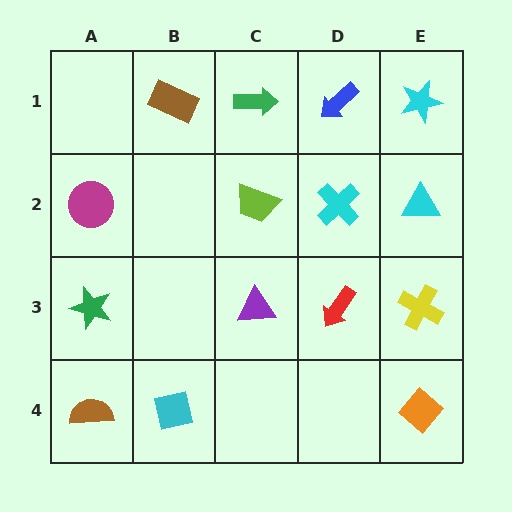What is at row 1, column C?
A green arrow.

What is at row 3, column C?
A purple triangle.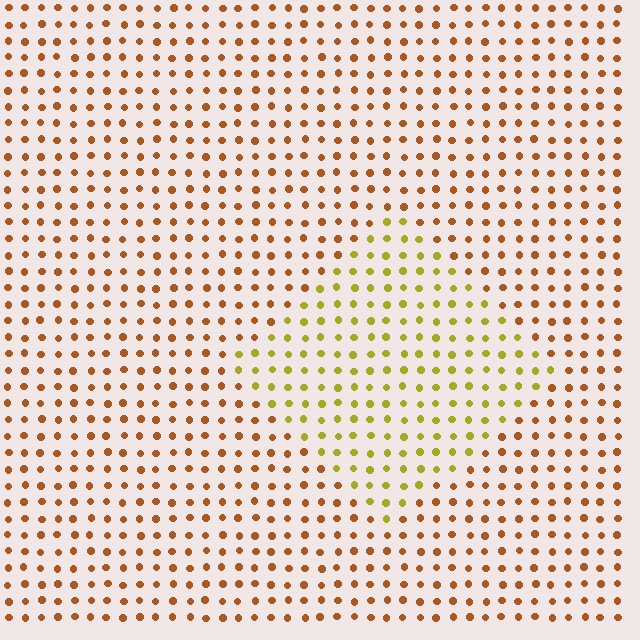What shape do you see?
I see a diamond.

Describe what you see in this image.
The image is filled with small brown elements in a uniform arrangement. A diamond-shaped region is visible where the elements are tinted to a slightly different hue, forming a subtle color boundary.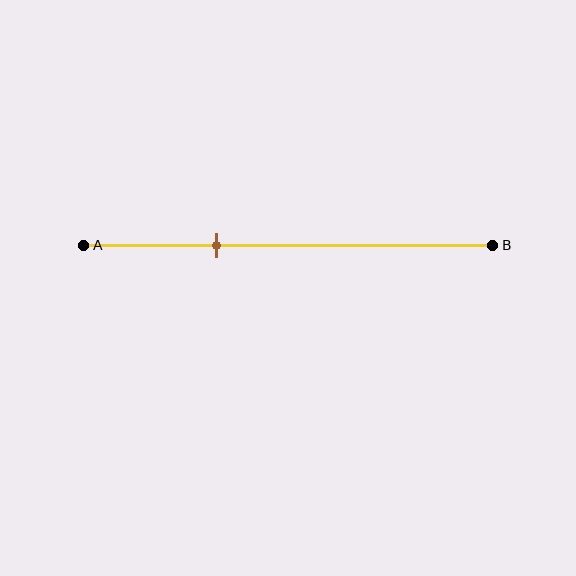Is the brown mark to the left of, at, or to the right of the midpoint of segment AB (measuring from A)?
The brown mark is to the left of the midpoint of segment AB.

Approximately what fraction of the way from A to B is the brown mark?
The brown mark is approximately 30% of the way from A to B.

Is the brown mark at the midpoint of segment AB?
No, the mark is at about 30% from A, not at the 50% midpoint.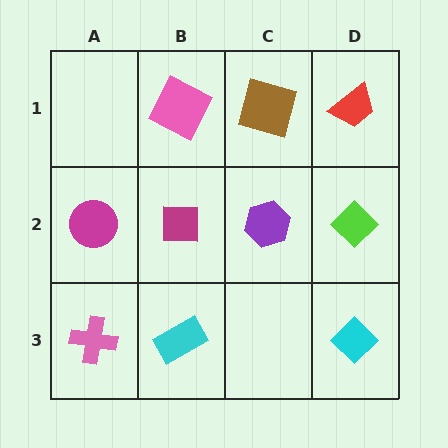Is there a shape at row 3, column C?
No, that cell is empty.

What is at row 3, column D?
A cyan diamond.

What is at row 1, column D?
A red trapezoid.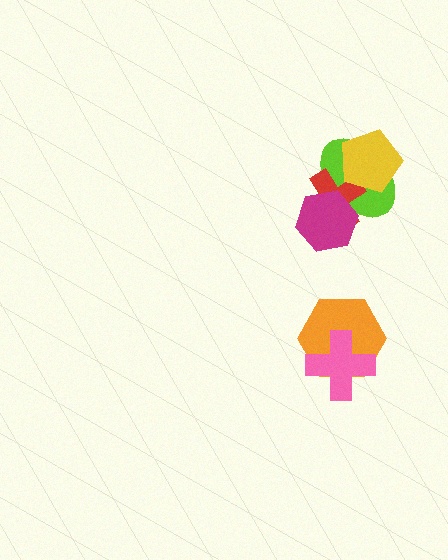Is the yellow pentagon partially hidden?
No, no other shape covers it.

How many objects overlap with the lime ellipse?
3 objects overlap with the lime ellipse.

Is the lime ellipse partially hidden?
Yes, it is partially covered by another shape.